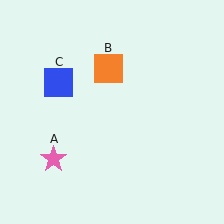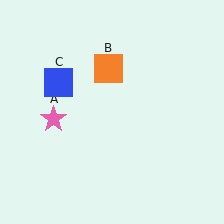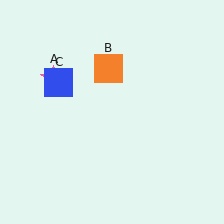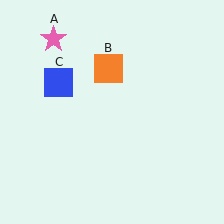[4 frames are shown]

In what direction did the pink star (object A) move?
The pink star (object A) moved up.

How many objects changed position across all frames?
1 object changed position: pink star (object A).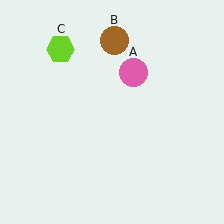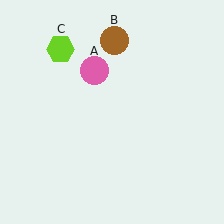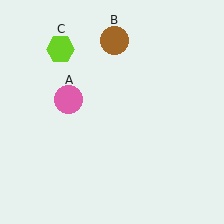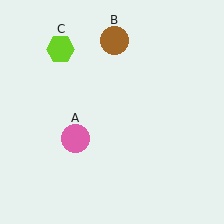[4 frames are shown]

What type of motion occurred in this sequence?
The pink circle (object A) rotated counterclockwise around the center of the scene.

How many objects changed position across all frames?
1 object changed position: pink circle (object A).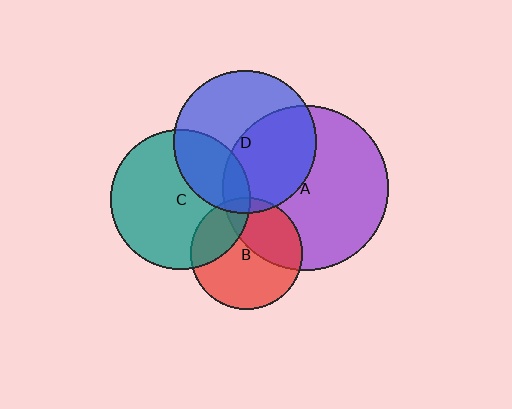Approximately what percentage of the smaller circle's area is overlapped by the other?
Approximately 35%.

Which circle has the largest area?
Circle A (purple).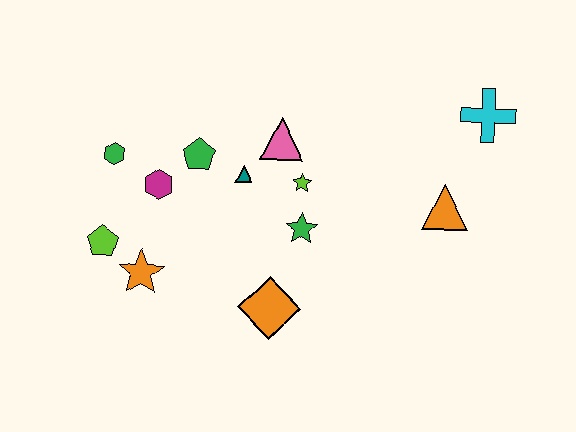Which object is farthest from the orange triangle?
The lime pentagon is farthest from the orange triangle.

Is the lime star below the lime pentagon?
No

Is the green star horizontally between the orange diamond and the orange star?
No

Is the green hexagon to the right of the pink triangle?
No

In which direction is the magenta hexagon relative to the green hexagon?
The magenta hexagon is to the right of the green hexagon.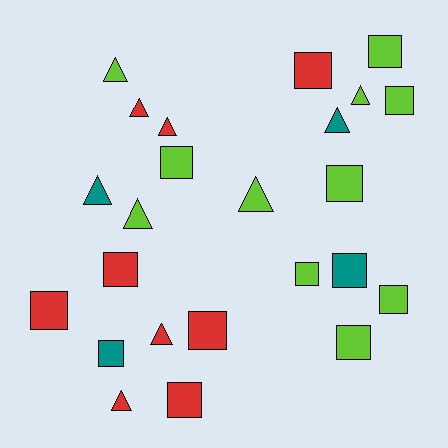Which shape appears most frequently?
Square, with 14 objects.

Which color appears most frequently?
Lime, with 11 objects.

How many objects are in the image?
There are 24 objects.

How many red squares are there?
There are 5 red squares.